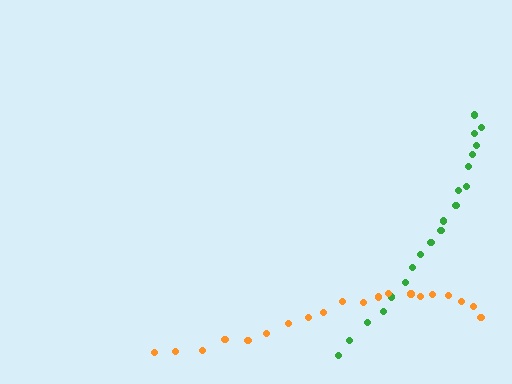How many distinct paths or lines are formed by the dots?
There are 2 distinct paths.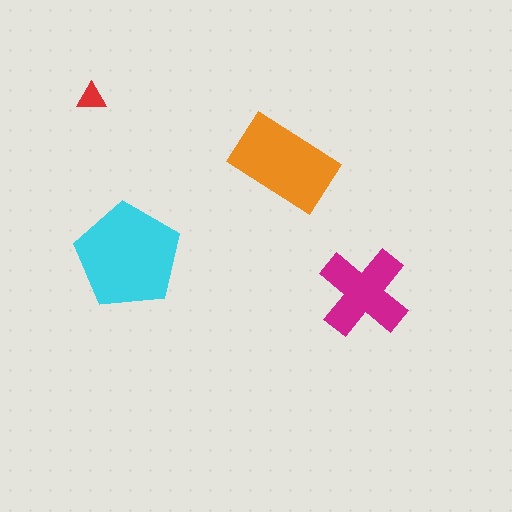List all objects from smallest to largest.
The red triangle, the magenta cross, the orange rectangle, the cyan pentagon.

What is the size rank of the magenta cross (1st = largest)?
3rd.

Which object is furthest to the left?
The red triangle is leftmost.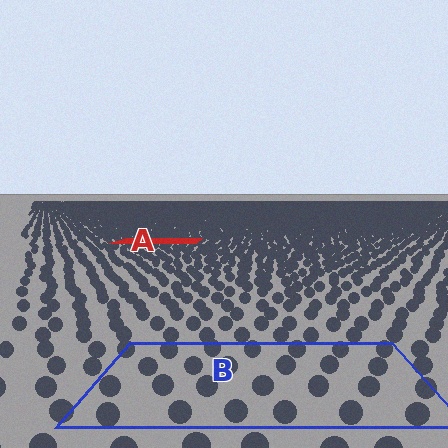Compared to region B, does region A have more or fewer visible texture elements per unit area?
Region A has more texture elements per unit area — they are packed more densely because it is farther away.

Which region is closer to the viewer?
Region B is closer. The texture elements there are larger and more spread out.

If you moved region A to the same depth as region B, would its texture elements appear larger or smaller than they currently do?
They would appear larger. At a closer depth, the same texture elements are projected at a bigger on-screen size.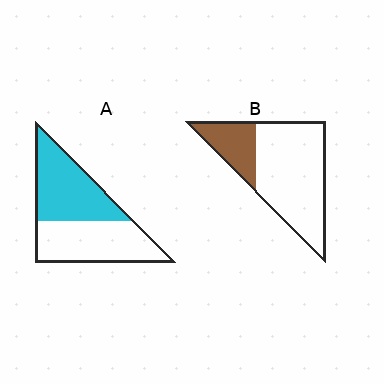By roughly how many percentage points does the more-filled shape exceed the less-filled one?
By roughly 25 percentage points (A over B).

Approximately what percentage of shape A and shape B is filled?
A is approximately 50% and B is approximately 25%.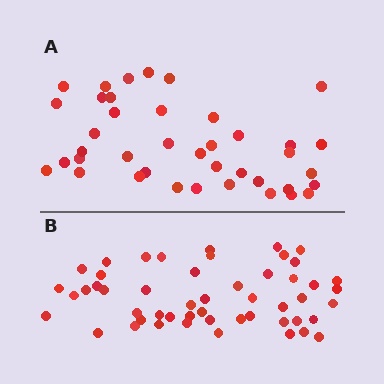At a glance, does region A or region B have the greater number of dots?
Region B (the bottom region) has more dots.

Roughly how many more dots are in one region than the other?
Region B has roughly 12 or so more dots than region A.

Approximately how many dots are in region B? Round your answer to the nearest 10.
About 50 dots. (The exact count is 51, which rounds to 50.)